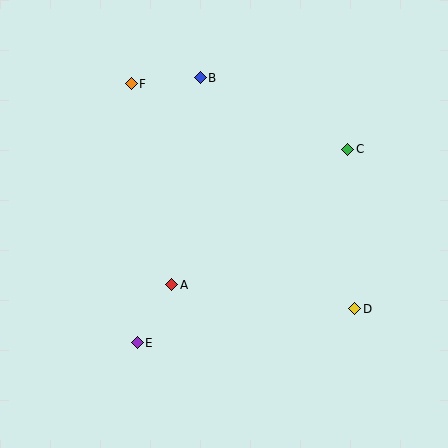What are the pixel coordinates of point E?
Point E is at (137, 343).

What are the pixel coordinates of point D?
Point D is at (355, 309).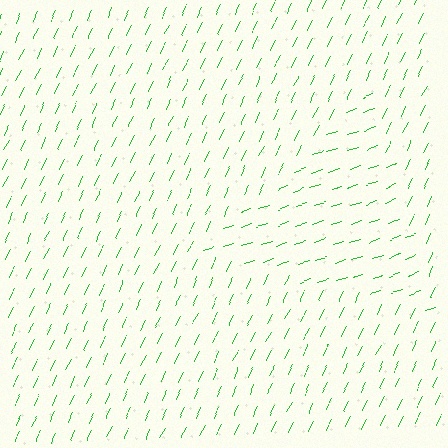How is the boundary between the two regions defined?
The boundary is defined purely by a change in line orientation (approximately 45 degrees difference). All lines are the same color and thickness.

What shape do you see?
I see a triangle.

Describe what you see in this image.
The image is filled with small green line segments. A triangle region in the image has lines oriented differently from the surrounding lines, creating a visible texture boundary.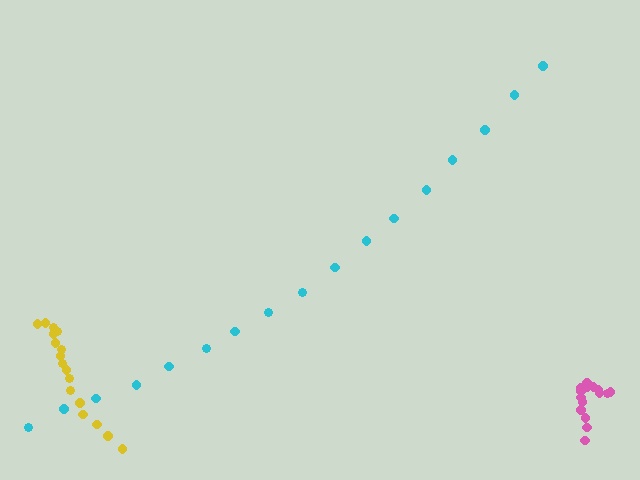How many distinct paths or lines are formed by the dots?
There are 3 distinct paths.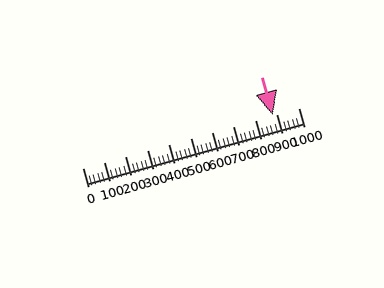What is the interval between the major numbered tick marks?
The major tick marks are spaced 100 units apart.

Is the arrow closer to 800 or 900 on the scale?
The arrow is closer to 900.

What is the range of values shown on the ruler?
The ruler shows values from 0 to 1000.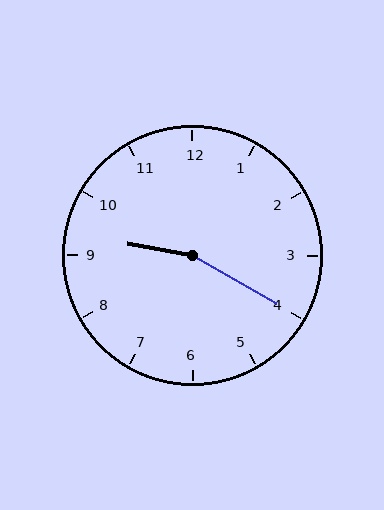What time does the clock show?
9:20.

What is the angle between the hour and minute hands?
Approximately 160 degrees.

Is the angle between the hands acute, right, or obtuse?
It is obtuse.